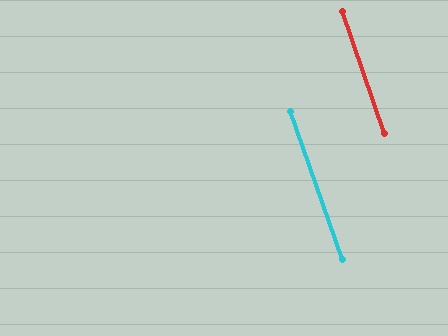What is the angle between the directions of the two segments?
Approximately 0 degrees.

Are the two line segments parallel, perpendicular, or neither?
Parallel — their directions differ by only 0.4°.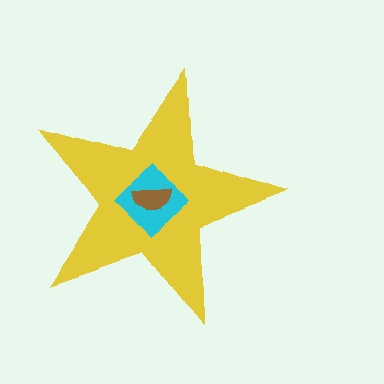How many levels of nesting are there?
3.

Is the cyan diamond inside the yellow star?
Yes.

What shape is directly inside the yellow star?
The cyan diamond.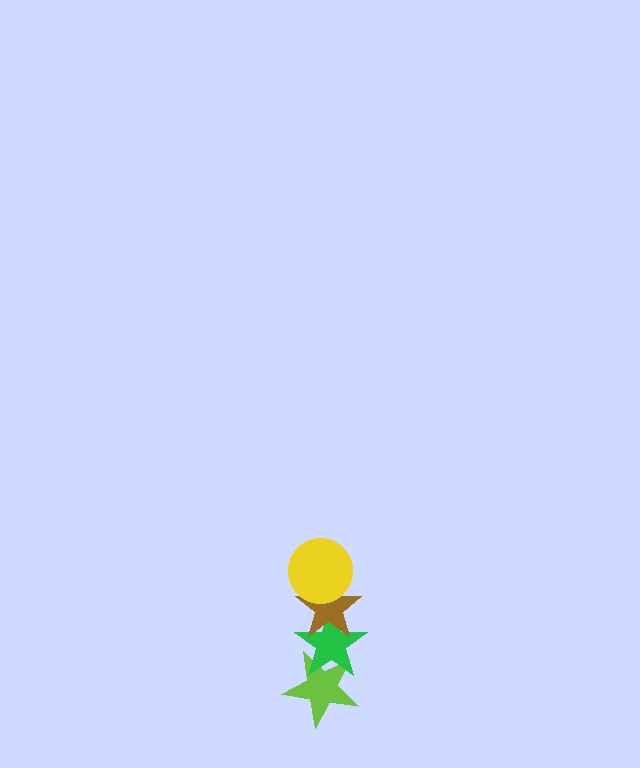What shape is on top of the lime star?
The green star is on top of the lime star.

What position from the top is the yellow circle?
The yellow circle is 1st from the top.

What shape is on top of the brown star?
The yellow circle is on top of the brown star.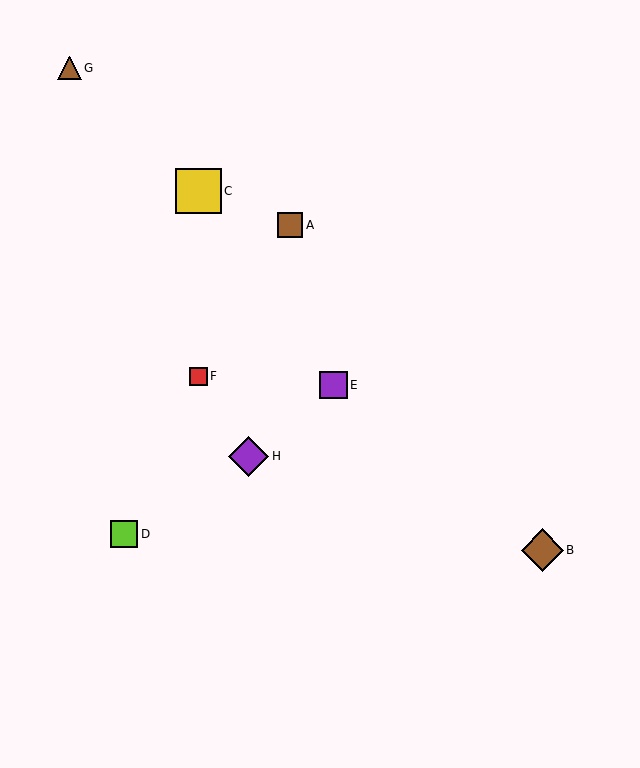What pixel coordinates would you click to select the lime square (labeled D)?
Click at (124, 534) to select the lime square D.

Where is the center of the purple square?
The center of the purple square is at (333, 385).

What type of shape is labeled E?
Shape E is a purple square.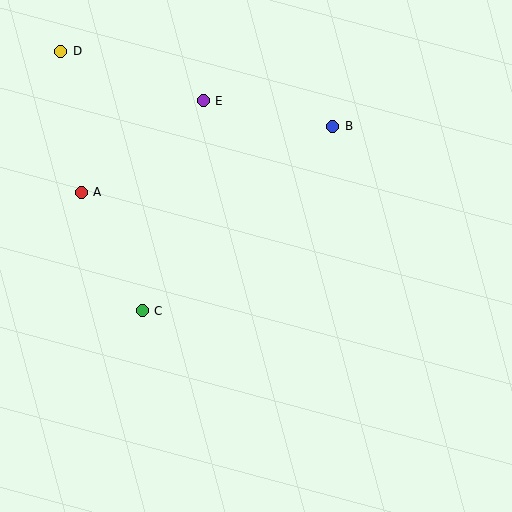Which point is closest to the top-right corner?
Point B is closest to the top-right corner.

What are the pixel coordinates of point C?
Point C is at (142, 311).